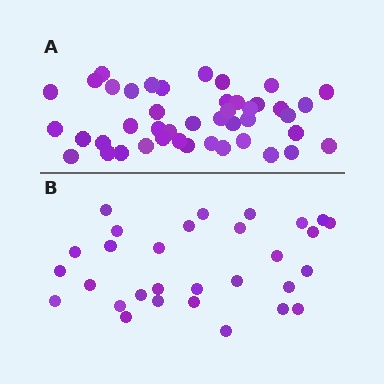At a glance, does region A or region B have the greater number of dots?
Region A (the top region) has more dots.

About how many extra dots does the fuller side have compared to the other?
Region A has approximately 15 more dots than region B.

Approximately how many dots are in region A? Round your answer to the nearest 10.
About 40 dots. (The exact count is 44, which rounds to 40.)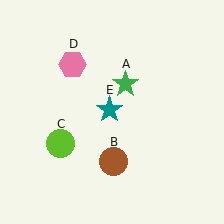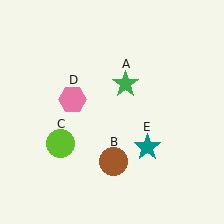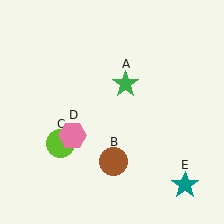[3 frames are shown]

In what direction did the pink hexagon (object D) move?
The pink hexagon (object D) moved down.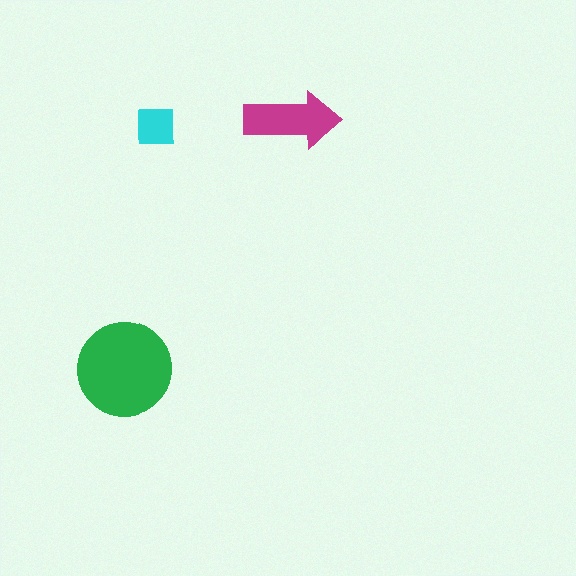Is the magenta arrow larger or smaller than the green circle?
Smaller.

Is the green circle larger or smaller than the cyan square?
Larger.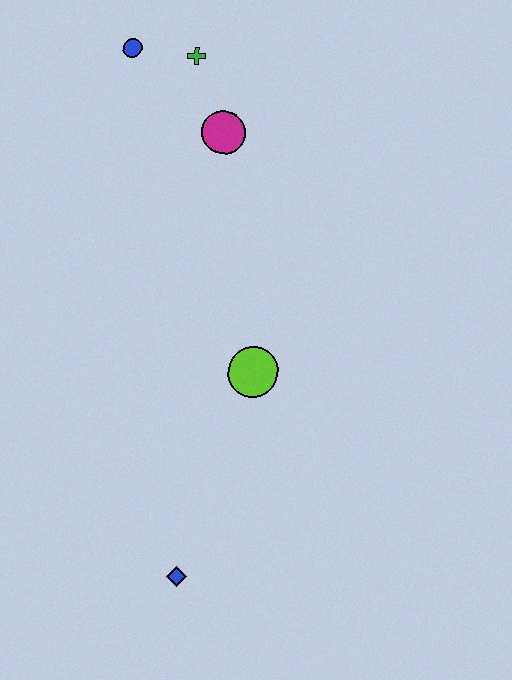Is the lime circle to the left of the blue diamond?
No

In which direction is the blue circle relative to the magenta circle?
The blue circle is to the left of the magenta circle.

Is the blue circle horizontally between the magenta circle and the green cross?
No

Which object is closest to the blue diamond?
The lime circle is closest to the blue diamond.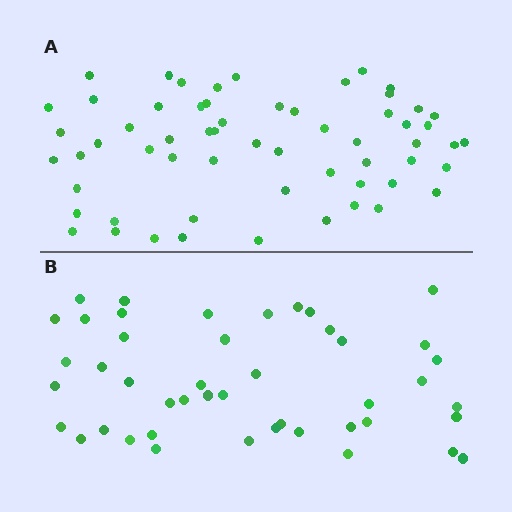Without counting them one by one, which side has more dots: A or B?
Region A (the top region) has more dots.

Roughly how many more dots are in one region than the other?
Region A has approximately 15 more dots than region B.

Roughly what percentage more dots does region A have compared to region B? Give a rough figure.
About 35% more.